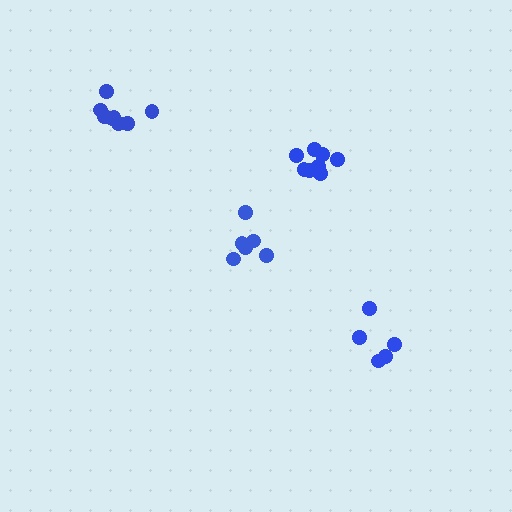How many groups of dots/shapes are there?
There are 4 groups.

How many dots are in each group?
Group 1: 8 dots, Group 2: 6 dots, Group 3: 5 dots, Group 4: 8 dots (27 total).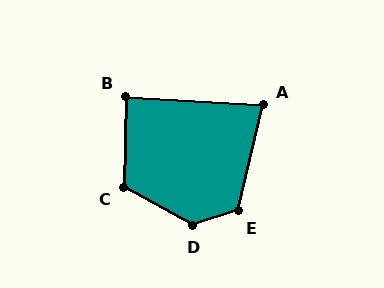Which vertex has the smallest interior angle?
A, at approximately 80 degrees.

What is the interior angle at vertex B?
Approximately 88 degrees (approximately right).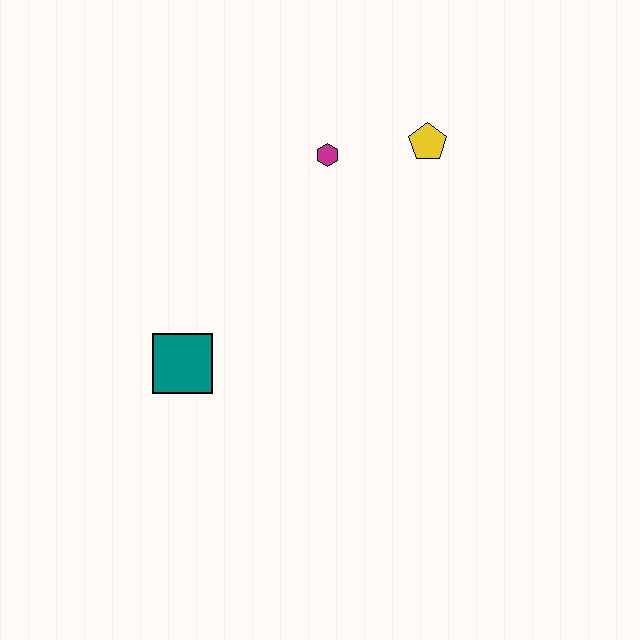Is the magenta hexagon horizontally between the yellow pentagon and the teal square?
Yes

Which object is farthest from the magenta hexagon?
The teal square is farthest from the magenta hexagon.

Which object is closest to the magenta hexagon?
The yellow pentagon is closest to the magenta hexagon.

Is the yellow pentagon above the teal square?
Yes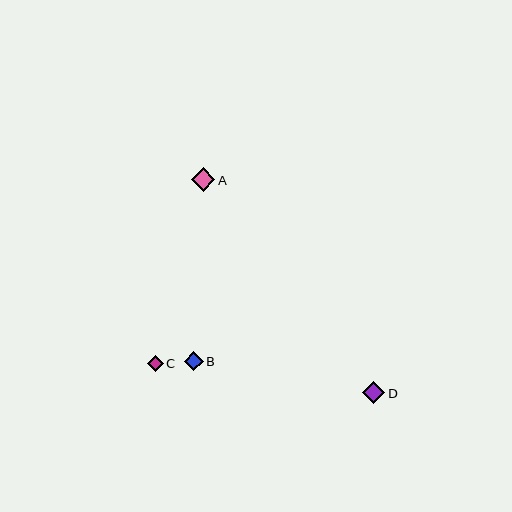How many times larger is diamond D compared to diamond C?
Diamond D is approximately 1.4 times the size of diamond C.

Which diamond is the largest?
Diamond A is the largest with a size of approximately 23 pixels.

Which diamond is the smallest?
Diamond C is the smallest with a size of approximately 16 pixels.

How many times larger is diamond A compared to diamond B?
Diamond A is approximately 1.2 times the size of diamond B.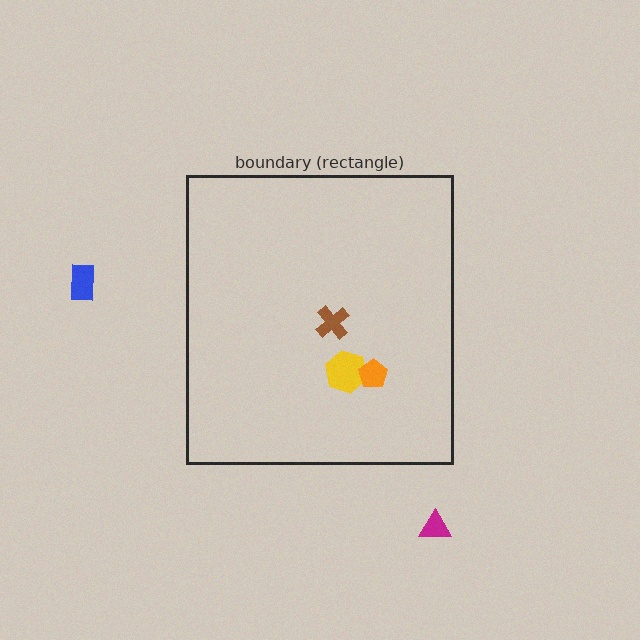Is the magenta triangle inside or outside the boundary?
Outside.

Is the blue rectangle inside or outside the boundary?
Outside.